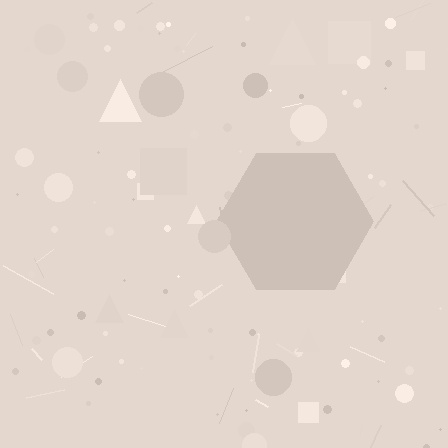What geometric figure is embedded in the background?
A hexagon is embedded in the background.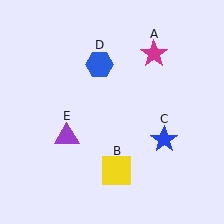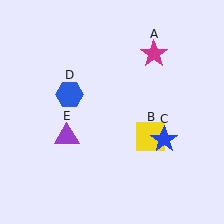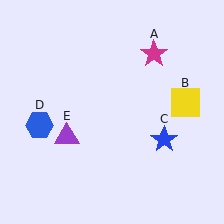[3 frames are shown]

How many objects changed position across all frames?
2 objects changed position: yellow square (object B), blue hexagon (object D).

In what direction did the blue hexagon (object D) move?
The blue hexagon (object D) moved down and to the left.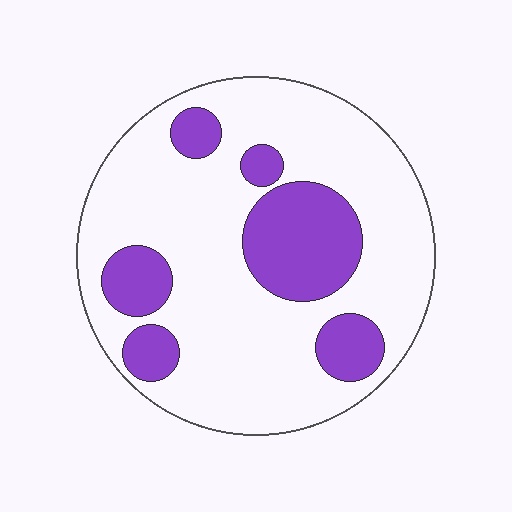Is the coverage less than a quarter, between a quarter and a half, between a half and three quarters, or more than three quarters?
Between a quarter and a half.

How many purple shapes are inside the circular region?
6.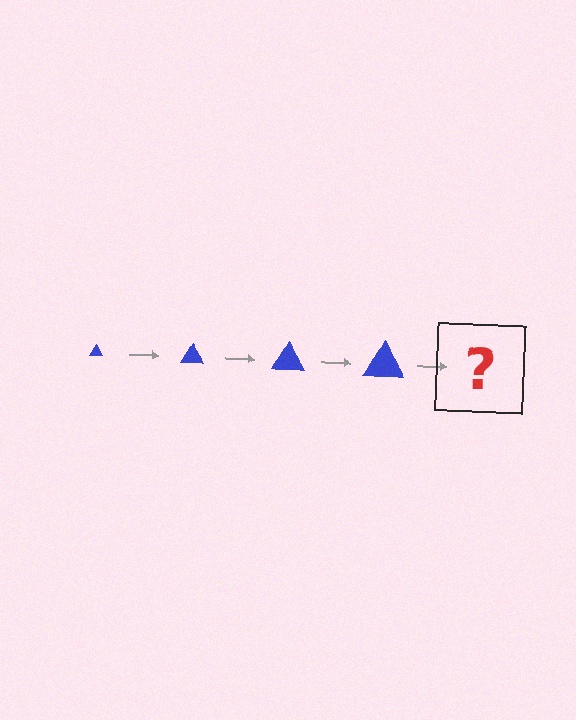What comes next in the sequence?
The next element should be a blue triangle, larger than the previous one.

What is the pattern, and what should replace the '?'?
The pattern is that the triangle gets progressively larger each step. The '?' should be a blue triangle, larger than the previous one.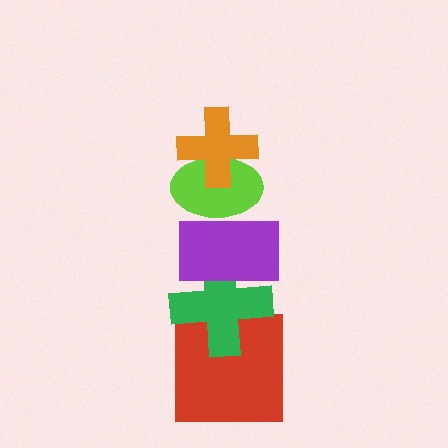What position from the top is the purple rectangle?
The purple rectangle is 3rd from the top.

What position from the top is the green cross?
The green cross is 4th from the top.